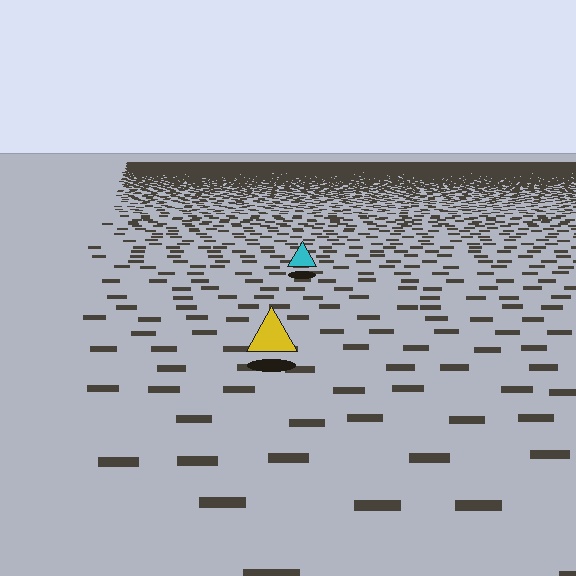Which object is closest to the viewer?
The yellow triangle is closest. The texture marks near it are larger and more spread out.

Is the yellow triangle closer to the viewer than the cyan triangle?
Yes. The yellow triangle is closer — you can tell from the texture gradient: the ground texture is coarser near it.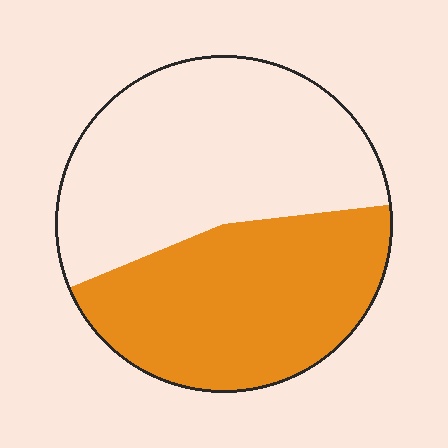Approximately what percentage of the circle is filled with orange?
Approximately 45%.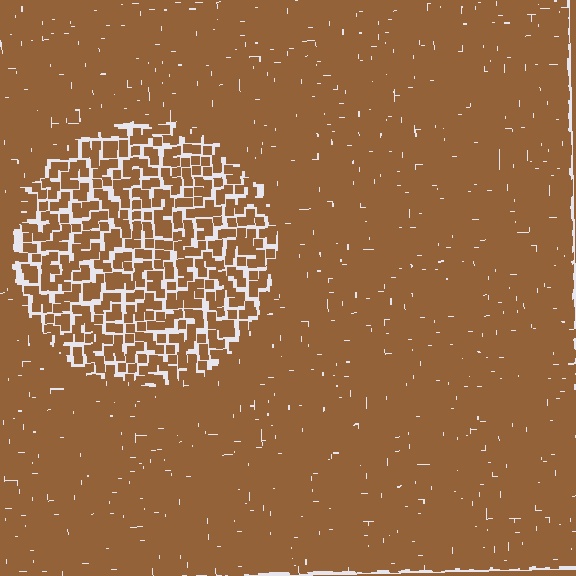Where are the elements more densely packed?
The elements are more densely packed outside the circle boundary.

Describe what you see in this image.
The image contains small brown elements arranged at two different densities. A circle-shaped region is visible where the elements are less densely packed than the surrounding area.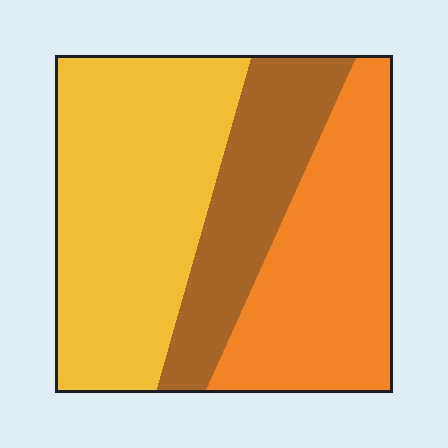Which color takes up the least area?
Brown, at roughly 25%.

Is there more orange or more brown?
Orange.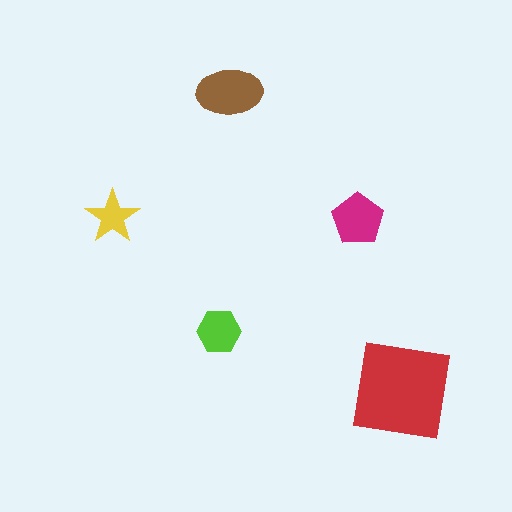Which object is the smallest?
The yellow star.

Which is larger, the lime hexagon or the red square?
The red square.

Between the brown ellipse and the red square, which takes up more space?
The red square.